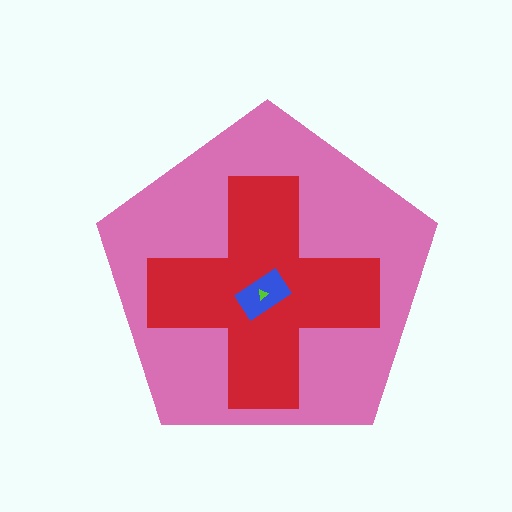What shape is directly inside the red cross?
The blue rectangle.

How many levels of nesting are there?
4.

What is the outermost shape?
The pink pentagon.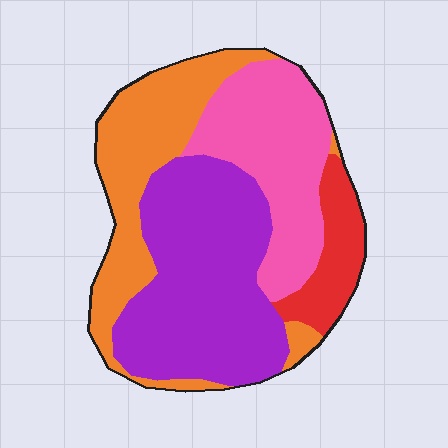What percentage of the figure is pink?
Pink covers roughly 25% of the figure.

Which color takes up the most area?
Purple, at roughly 40%.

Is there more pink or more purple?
Purple.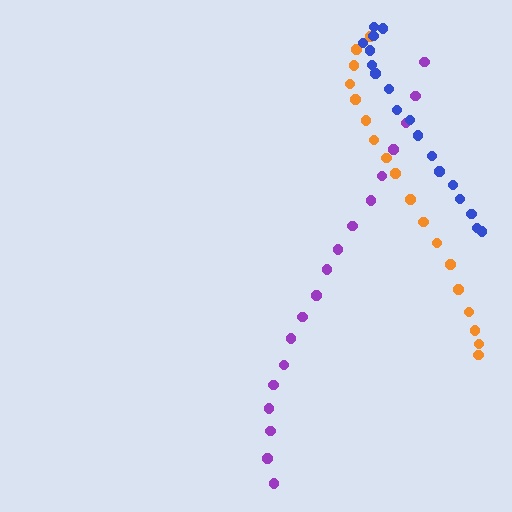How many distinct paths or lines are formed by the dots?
There are 3 distinct paths.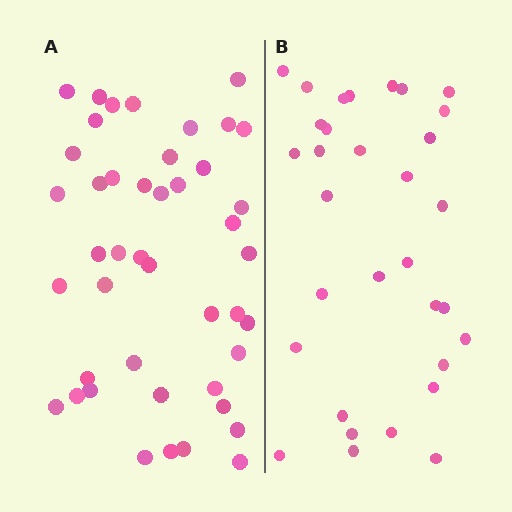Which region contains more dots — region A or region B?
Region A (the left region) has more dots.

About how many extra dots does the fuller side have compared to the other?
Region A has roughly 12 or so more dots than region B.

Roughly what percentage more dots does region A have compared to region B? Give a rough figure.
About 40% more.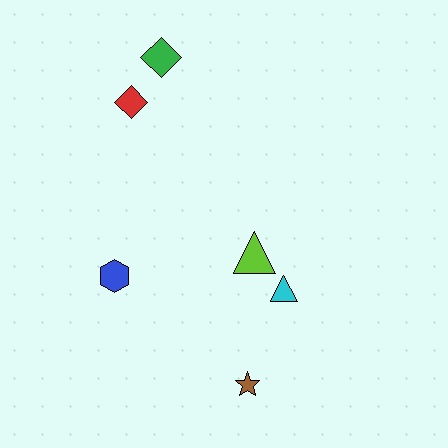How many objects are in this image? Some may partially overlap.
There are 6 objects.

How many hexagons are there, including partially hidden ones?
There is 1 hexagon.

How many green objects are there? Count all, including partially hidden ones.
There is 1 green object.